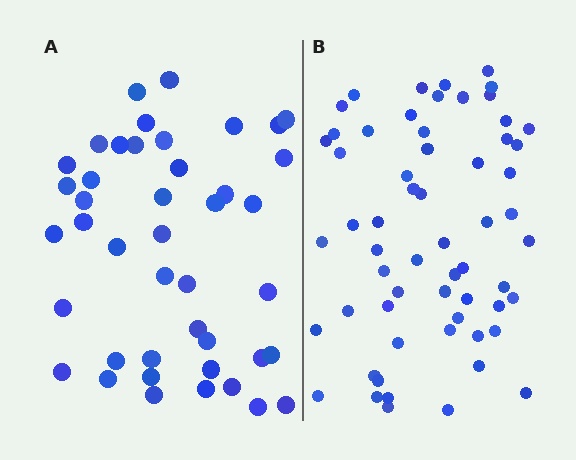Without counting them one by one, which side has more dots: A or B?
Region B (the right region) has more dots.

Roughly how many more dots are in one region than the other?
Region B has approximately 15 more dots than region A.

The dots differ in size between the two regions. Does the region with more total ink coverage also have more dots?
No. Region A has more total ink coverage because its dots are larger, but region B actually contains more individual dots. Total area can be misleading — the number of items is what matters here.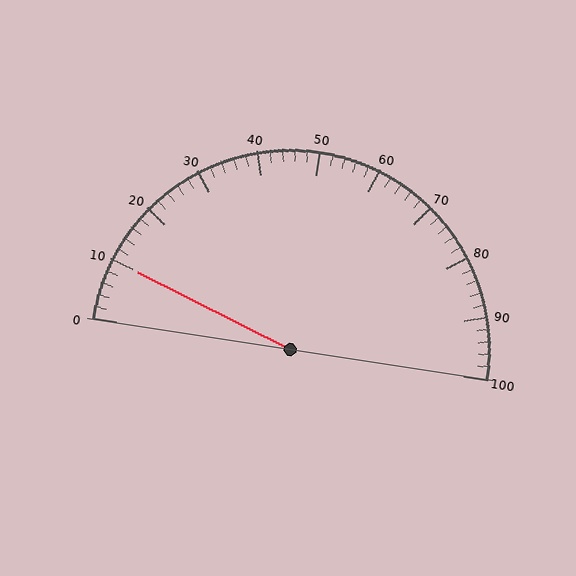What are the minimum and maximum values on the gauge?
The gauge ranges from 0 to 100.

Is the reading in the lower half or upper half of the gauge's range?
The reading is in the lower half of the range (0 to 100).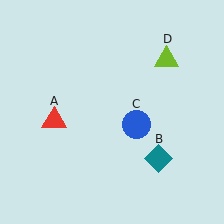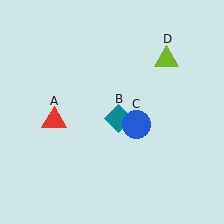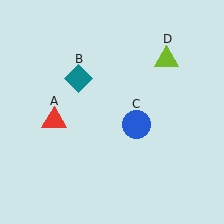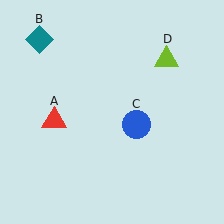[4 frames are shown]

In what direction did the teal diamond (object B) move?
The teal diamond (object B) moved up and to the left.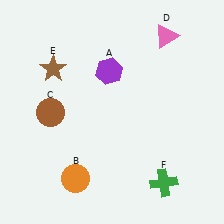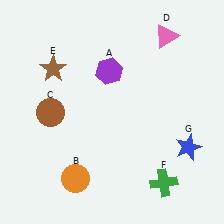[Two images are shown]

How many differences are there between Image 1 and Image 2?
There is 1 difference between the two images.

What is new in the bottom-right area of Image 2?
A blue star (G) was added in the bottom-right area of Image 2.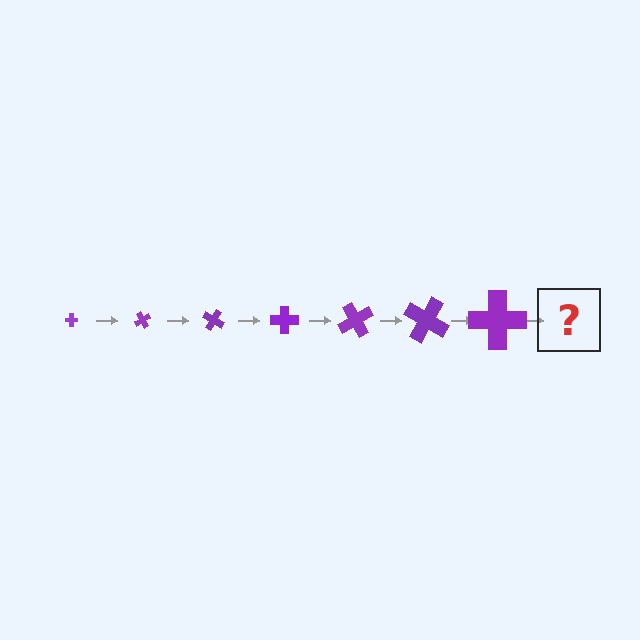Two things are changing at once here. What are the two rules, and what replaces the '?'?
The two rules are that the cross grows larger each step and it rotates 60 degrees each step. The '?' should be a cross, larger than the previous one and rotated 420 degrees from the start.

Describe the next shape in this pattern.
It should be a cross, larger than the previous one and rotated 420 degrees from the start.